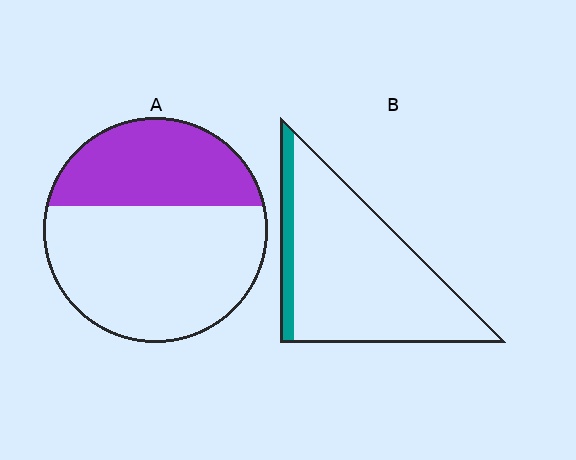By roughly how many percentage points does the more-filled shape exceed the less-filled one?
By roughly 25 percentage points (A over B).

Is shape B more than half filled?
No.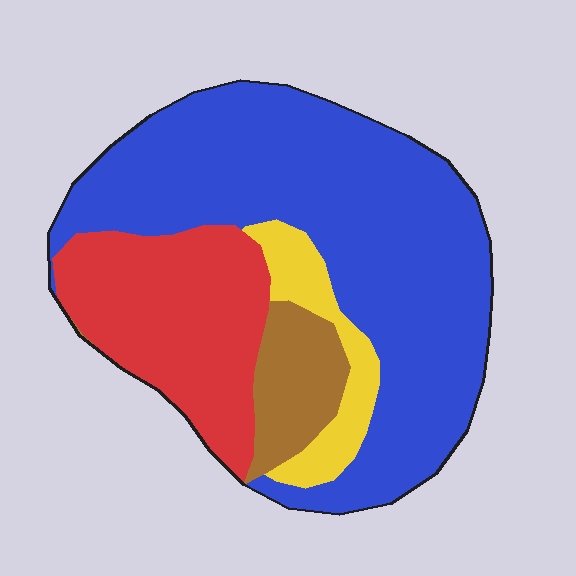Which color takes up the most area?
Blue, at roughly 60%.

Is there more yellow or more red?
Red.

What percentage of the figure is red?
Red takes up about one quarter (1/4) of the figure.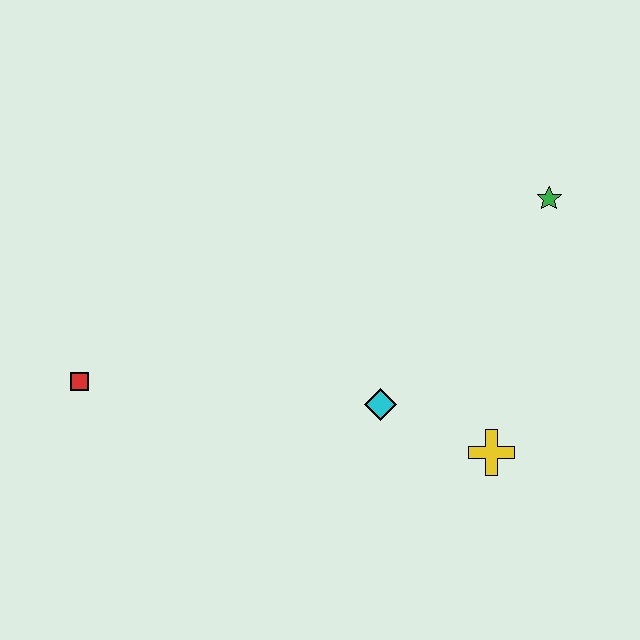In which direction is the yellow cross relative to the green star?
The yellow cross is below the green star.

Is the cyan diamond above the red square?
No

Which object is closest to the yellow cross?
The cyan diamond is closest to the yellow cross.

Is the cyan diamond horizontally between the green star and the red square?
Yes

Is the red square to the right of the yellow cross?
No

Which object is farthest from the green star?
The red square is farthest from the green star.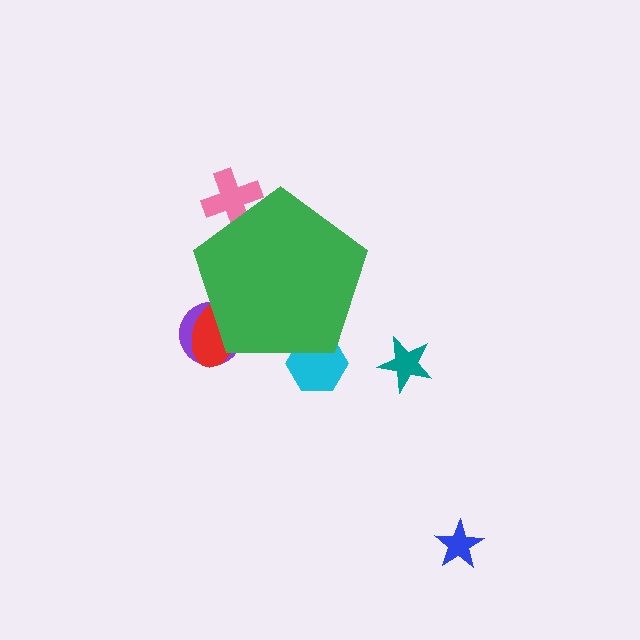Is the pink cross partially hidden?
Yes, the pink cross is partially hidden behind the green pentagon.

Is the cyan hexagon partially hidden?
Yes, the cyan hexagon is partially hidden behind the green pentagon.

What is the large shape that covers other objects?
A green pentagon.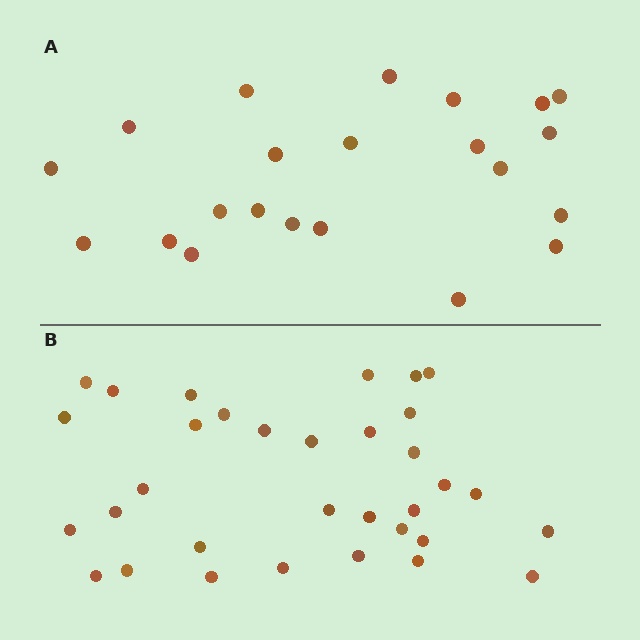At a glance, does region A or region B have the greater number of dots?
Region B (the bottom region) has more dots.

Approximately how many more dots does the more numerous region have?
Region B has roughly 12 or so more dots than region A.